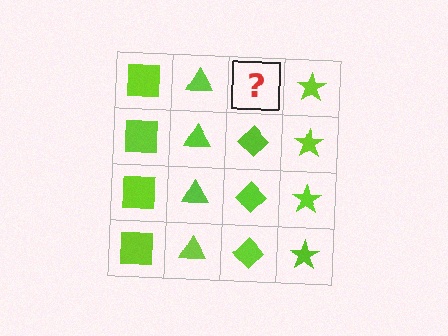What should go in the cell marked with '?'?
The missing cell should contain a lime diamond.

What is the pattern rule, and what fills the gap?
The rule is that each column has a consistent shape. The gap should be filled with a lime diamond.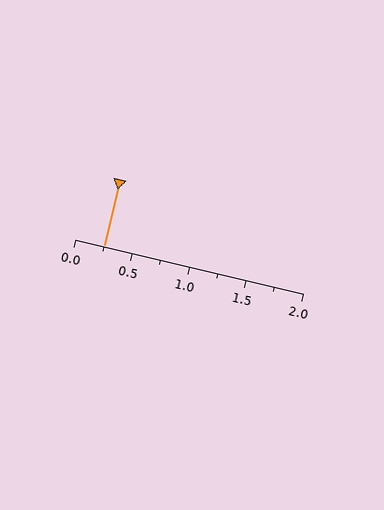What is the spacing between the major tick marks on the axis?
The major ticks are spaced 0.5 apart.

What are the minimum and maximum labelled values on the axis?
The axis runs from 0.0 to 2.0.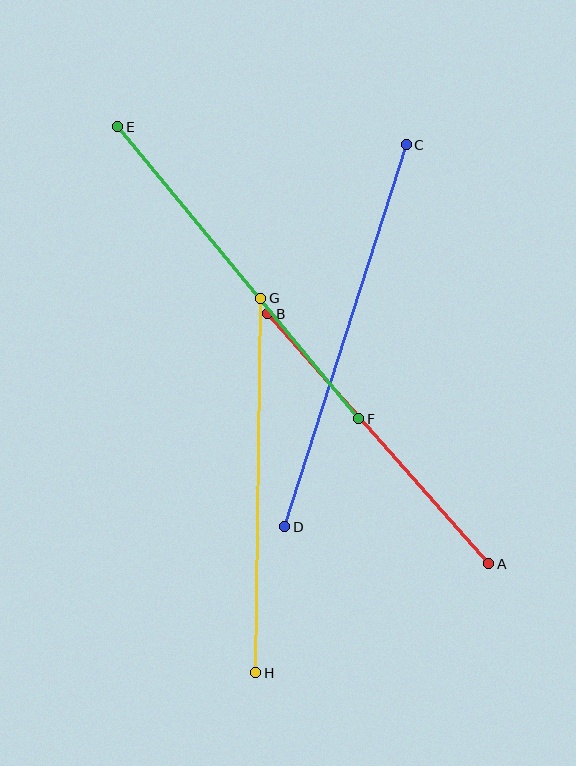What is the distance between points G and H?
The distance is approximately 374 pixels.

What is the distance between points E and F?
The distance is approximately 378 pixels.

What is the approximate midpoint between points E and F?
The midpoint is at approximately (238, 273) pixels.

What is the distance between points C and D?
The distance is approximately 401 pixels.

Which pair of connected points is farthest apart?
Points C and D are farthest apart.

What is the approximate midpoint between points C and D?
The midpoint is at approximately (345, 336) pixels.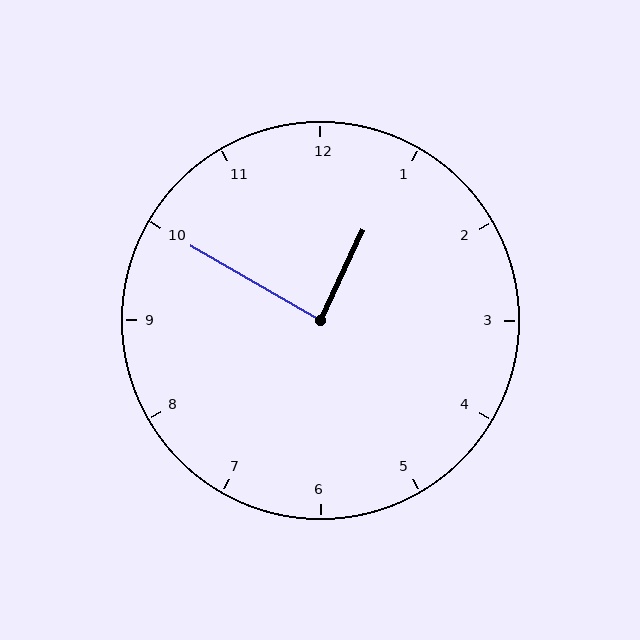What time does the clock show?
12:50.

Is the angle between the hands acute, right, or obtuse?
It is right.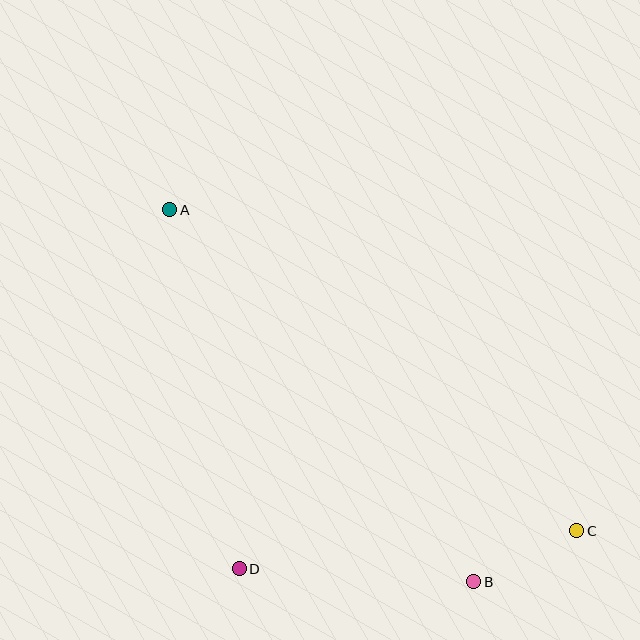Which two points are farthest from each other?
Points A and C are farthest from each other.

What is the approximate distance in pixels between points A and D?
The distance between A and D is approximately 366 pixels.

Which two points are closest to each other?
Points B and C are closest to each other.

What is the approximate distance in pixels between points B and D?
The distance between B and D is approximately 235 pixels.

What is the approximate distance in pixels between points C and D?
The distance between C and D is approximately 339 pixels.